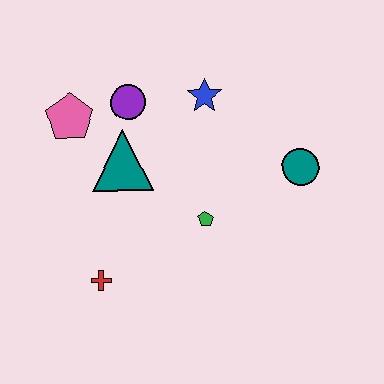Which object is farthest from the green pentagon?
The pink pentagon is farthest from the green pentagon.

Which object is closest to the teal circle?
The green pentagon is closest to the teal circle.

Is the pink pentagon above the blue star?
No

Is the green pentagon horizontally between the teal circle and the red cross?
Yes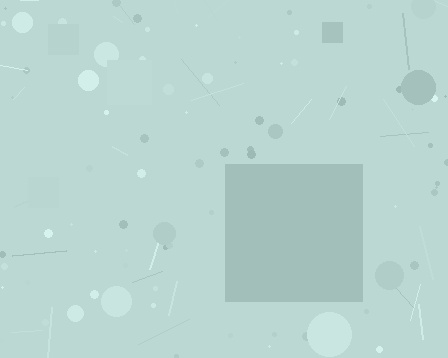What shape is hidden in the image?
A square is hidden in the image.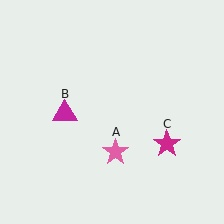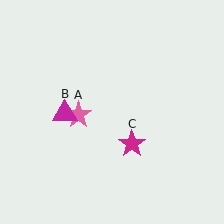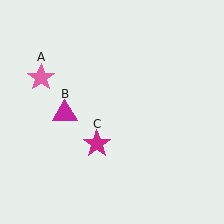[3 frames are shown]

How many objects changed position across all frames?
2 objects changed position: pink star (object A), magenta star (object C).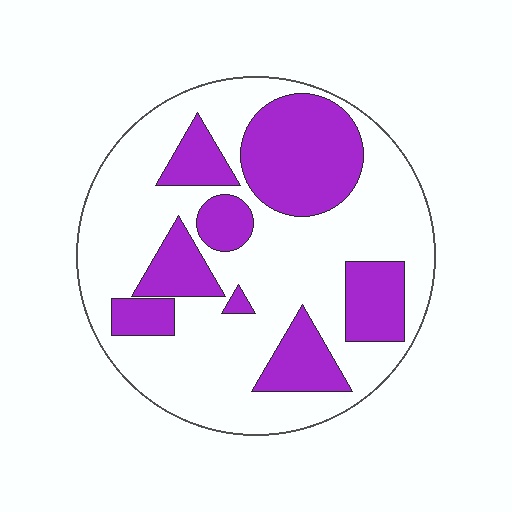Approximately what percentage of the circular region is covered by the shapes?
Approximately 35%.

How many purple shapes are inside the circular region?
8.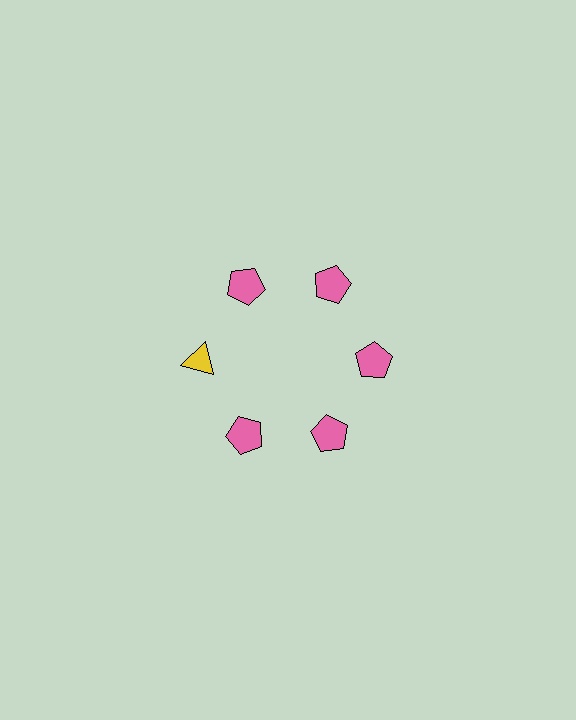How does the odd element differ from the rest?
It differs in both color (yellow instead of pink) and shape (triangle instead of pentagon).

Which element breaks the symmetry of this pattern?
The yellow triangle at roughly the 9 o'clock position breaks the symmetry. All other shapes are pink pentagons.